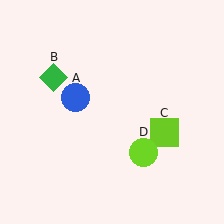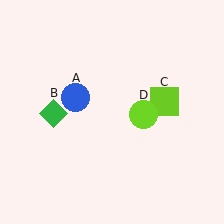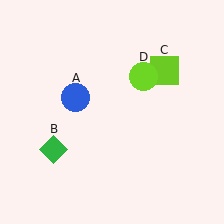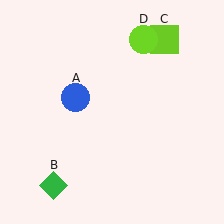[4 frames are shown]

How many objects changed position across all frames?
3 objects changed position: green diamond (object B), lime square (object C), lime circle (object D).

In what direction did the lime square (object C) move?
The lime square (object C) moved up.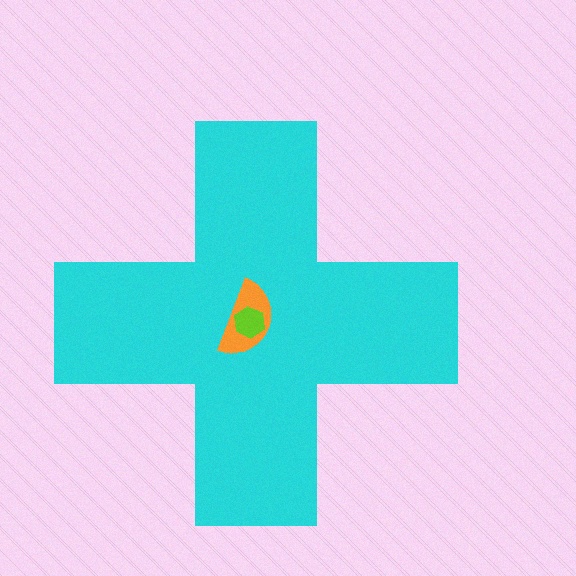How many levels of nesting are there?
3.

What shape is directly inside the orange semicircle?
The lime hexagon.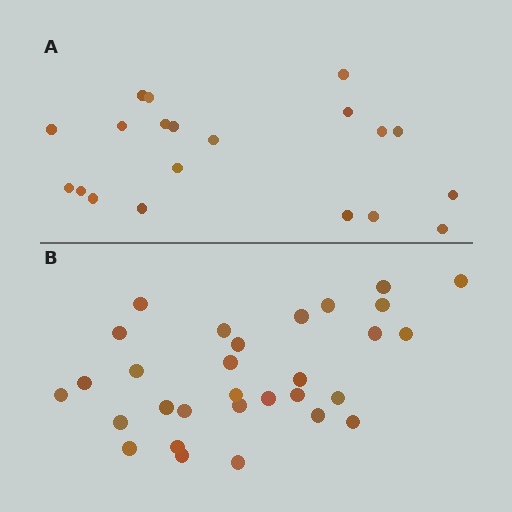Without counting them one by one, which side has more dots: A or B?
Region B (the bottom region) has more dots.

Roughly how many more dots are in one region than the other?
Region B has roughly 10 or so more dots than region A.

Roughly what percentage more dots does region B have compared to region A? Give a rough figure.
About 50% more.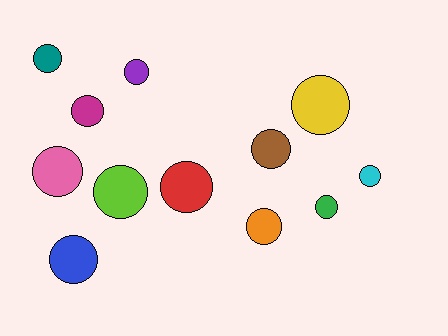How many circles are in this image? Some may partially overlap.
There are 12 circles.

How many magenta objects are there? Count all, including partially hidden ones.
There is 1 magenta object.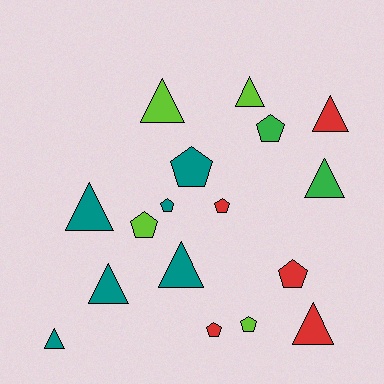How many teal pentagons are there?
There are 2 teal pentagons.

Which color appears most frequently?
Teal, with 6 objects.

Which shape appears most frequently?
Triangle, with 9 objects.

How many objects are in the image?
There are 17 objects.